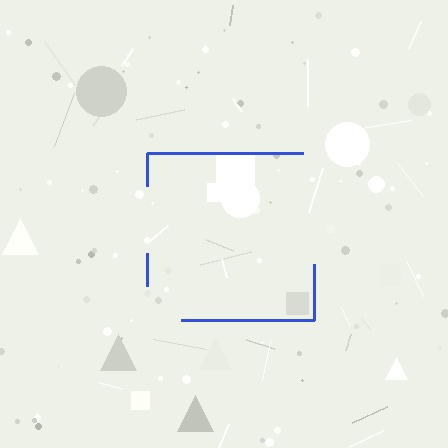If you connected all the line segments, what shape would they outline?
They would outline a square.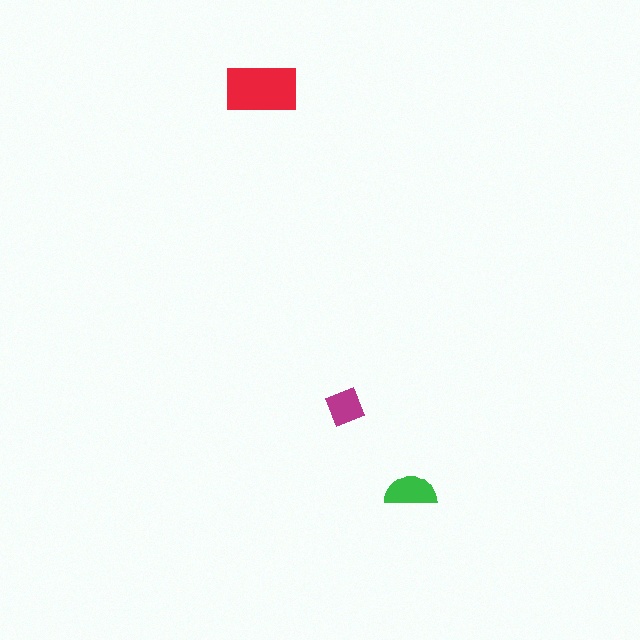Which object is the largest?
The red rectangle.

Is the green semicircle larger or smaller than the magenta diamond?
Larger.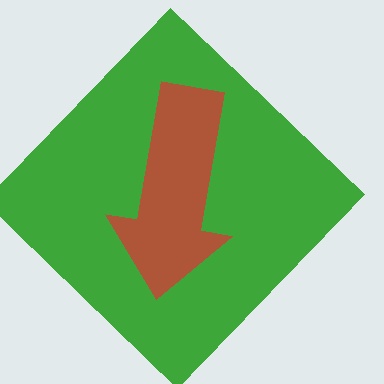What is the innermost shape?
The brown arrow.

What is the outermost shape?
The green diamond.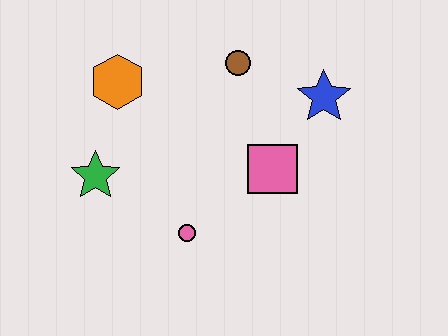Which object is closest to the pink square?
The blue star is closest to the pink square.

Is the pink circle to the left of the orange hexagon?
No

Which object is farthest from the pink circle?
The blue star is farthest from the pink circle.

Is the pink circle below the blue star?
Yes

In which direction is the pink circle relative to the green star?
The pink circle is to the right of the green star.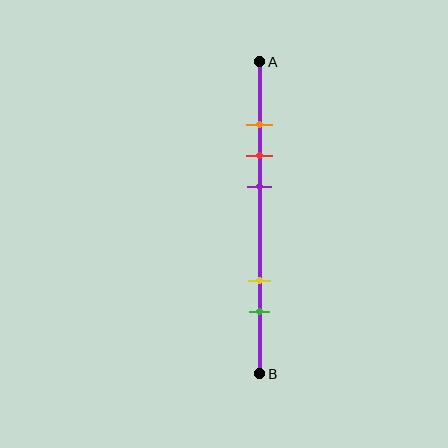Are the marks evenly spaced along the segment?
No, the marks are not evenly spaced.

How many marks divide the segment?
There are 5 marks dividing the segment.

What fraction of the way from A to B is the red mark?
The red mark is approximately 30% (0.3) of the way from A to B.